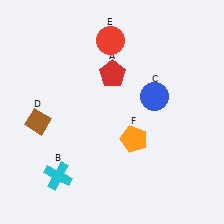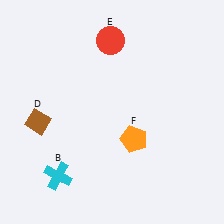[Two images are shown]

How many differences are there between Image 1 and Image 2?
There are 2 differences between the two images.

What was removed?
The blue circle (C), the red pentagon (A) were removed in Image 2.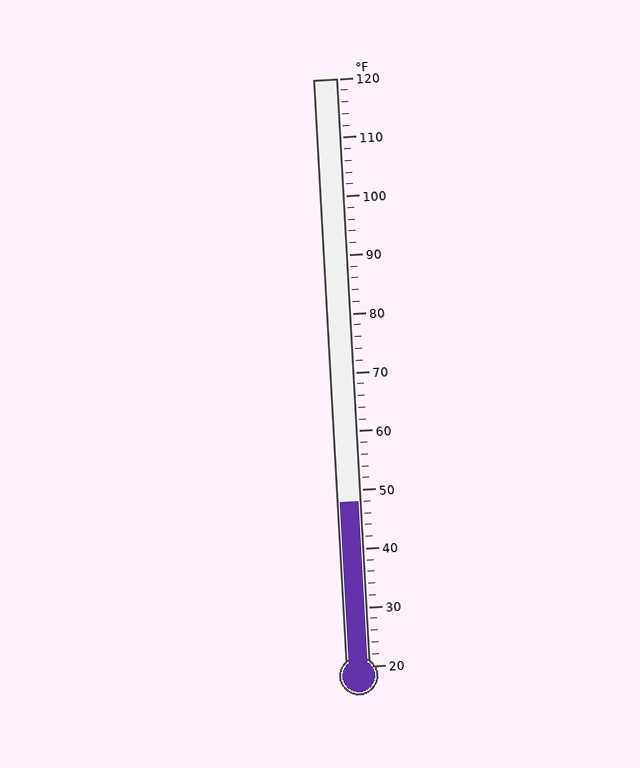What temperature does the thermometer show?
The thermometer shows approximately 48°F.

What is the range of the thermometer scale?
The thermometer scale ranges from 20°F to 120°F.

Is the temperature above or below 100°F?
The temperature is below 100°F.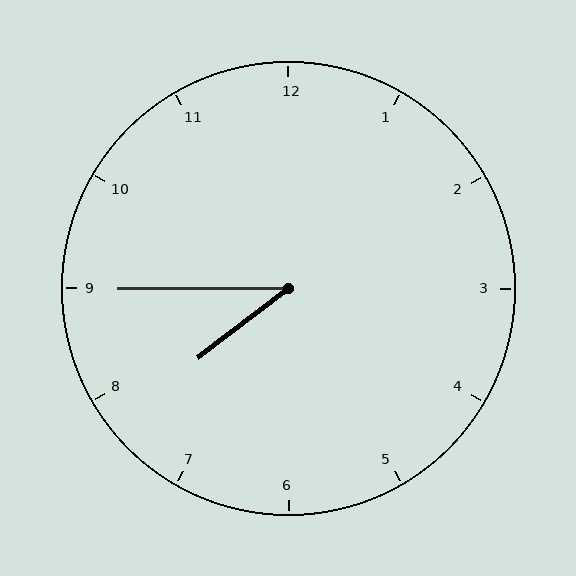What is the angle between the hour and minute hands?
Approximately 38 degrees.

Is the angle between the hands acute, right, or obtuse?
It is acute.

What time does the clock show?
7:45.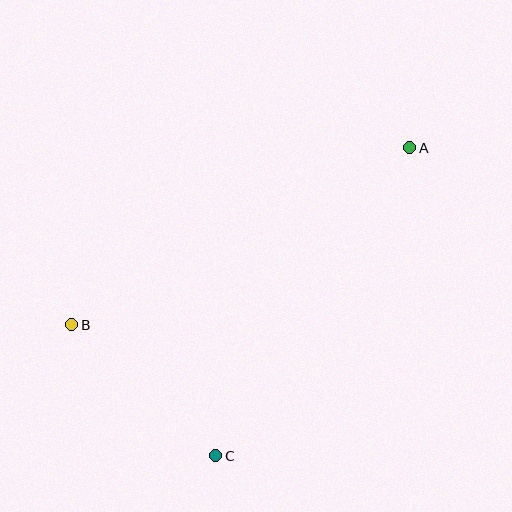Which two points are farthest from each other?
Points A and B are farthest from each other.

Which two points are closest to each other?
Points B and C are closest to each other.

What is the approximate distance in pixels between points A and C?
The distance between A and C is approximately 364 pixels.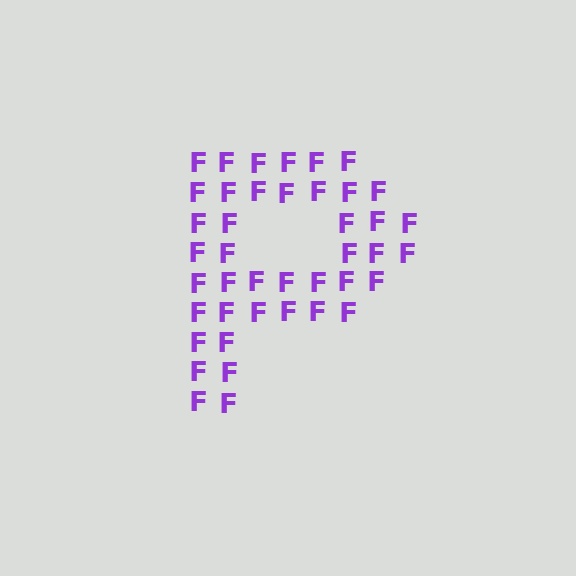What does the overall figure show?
The overall figure shows the letter P.